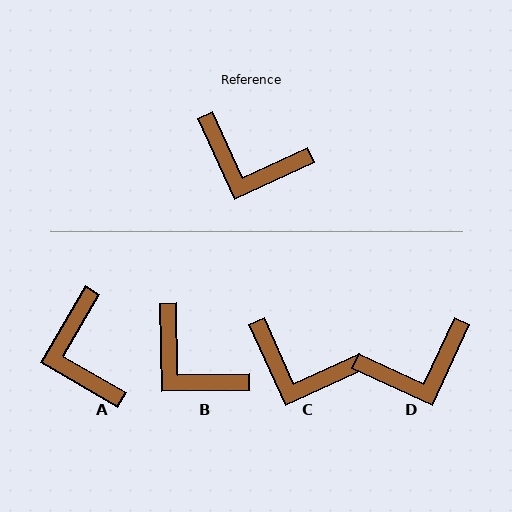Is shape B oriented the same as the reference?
No, it is off by about 23 degrees.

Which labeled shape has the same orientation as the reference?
C.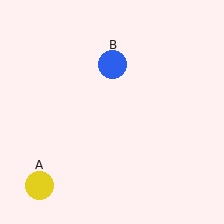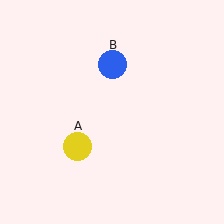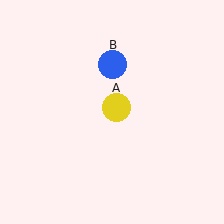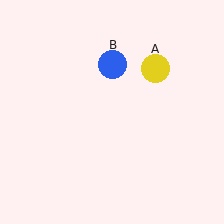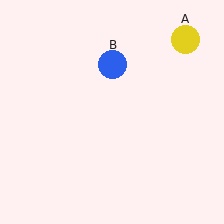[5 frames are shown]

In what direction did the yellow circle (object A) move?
The yellow circle (object A) moved up and to the right.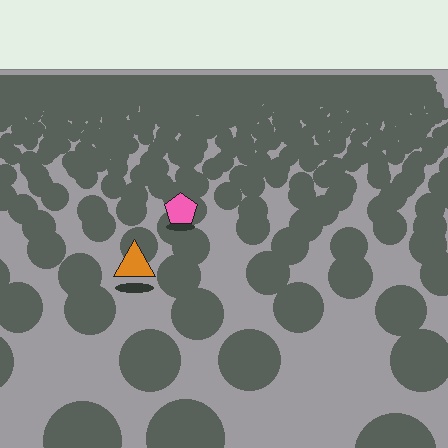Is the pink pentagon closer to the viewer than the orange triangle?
No. The orange triangle is closer — you can tell from the texture gradient: the ground texture is coarser near it.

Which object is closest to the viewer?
The orange triangle is closest. The texture marks near it are larger and more spread out.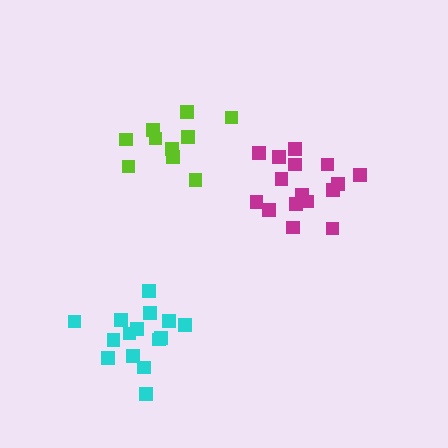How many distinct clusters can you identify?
There are 3 distinct clusters.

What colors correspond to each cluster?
The clusters are colored: lime, magenta, cyan.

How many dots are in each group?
Group 1: 10 dots, Group 2: 16 dots, Group 3: 15 dots (41 total).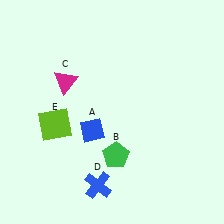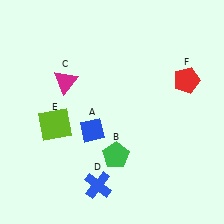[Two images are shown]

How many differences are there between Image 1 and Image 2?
There is 1 difference between the two images.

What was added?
A red pentagon (F) was added in Image 2.